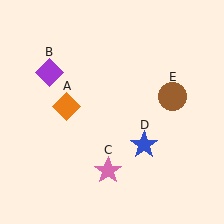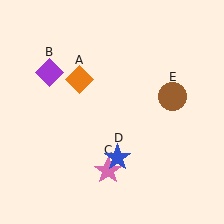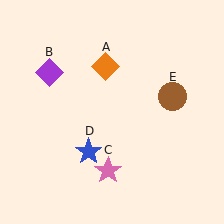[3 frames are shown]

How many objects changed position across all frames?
2 objects changed position: orange diamond (object A), blue star (object D).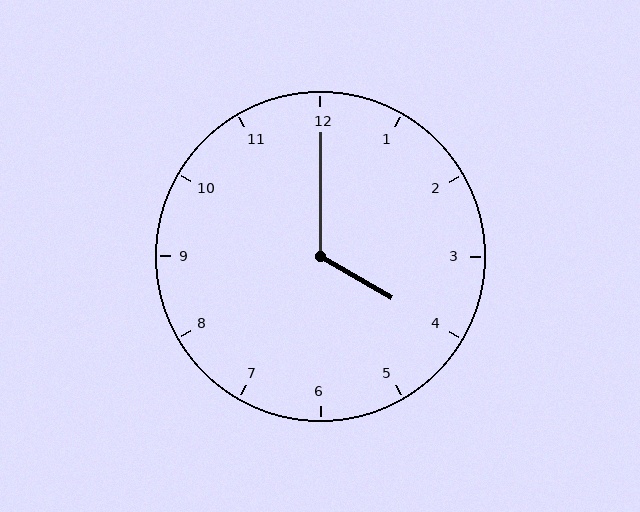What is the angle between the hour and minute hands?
Approximately 120 degrees.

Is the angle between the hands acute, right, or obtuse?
It is obtuse.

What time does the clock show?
4:00.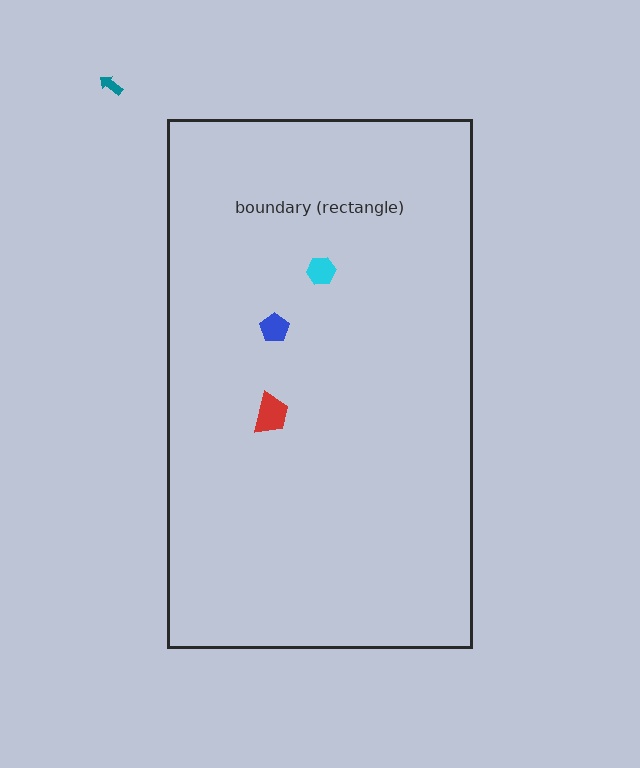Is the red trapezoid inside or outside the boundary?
Inside.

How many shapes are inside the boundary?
3 inside, 1 outside.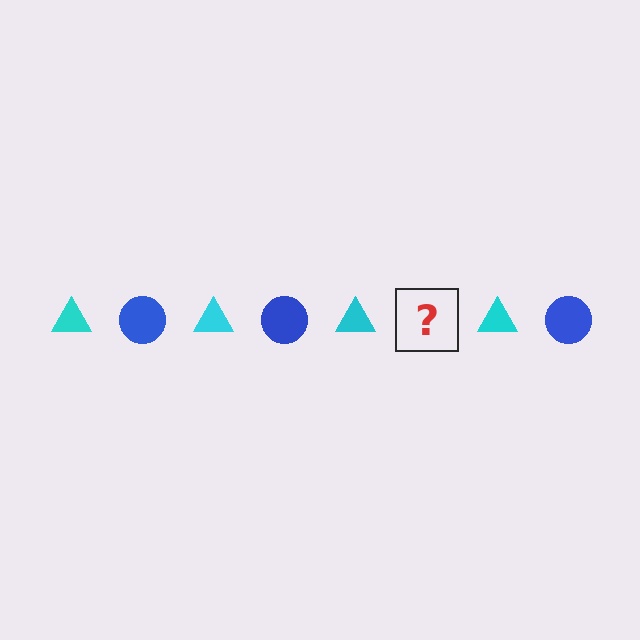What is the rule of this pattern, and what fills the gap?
The rule is that the pattern alternates between cyan triangle and blue circle. The gap should be filled with a blue circle.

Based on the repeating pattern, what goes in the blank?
The blank should be a blue circle.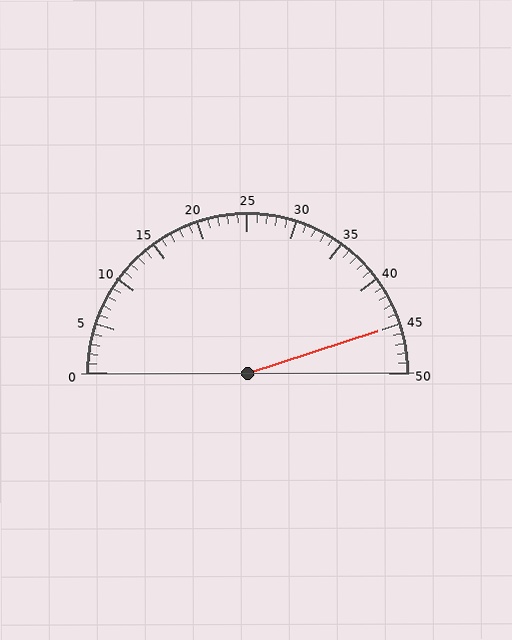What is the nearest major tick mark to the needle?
The nearest major tick mark is 45.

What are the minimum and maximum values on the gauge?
The gauge ranges from 0 to 50.